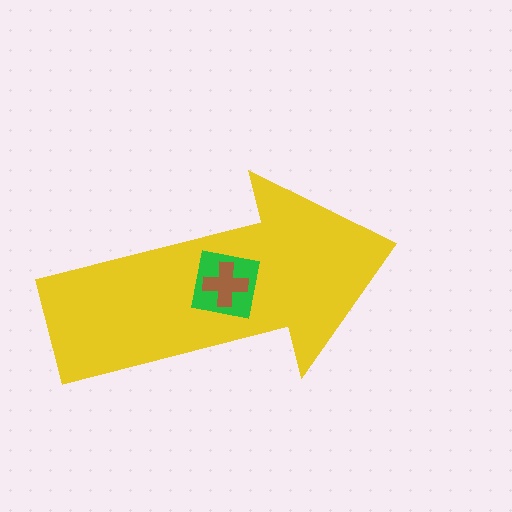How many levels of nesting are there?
3.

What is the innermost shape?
The brown cross.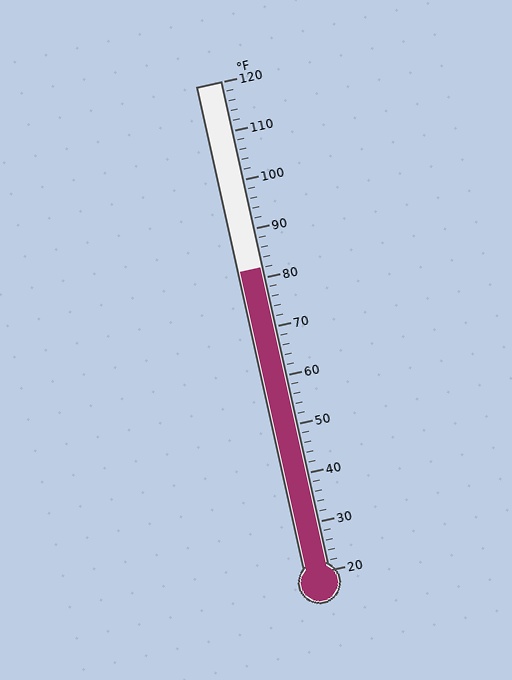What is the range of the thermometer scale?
The thermometer scale ranges from 20°F to 120°F.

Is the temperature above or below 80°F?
The temperature is above 80°F.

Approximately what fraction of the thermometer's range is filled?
The thermometer is filled to approximately 60% of its range.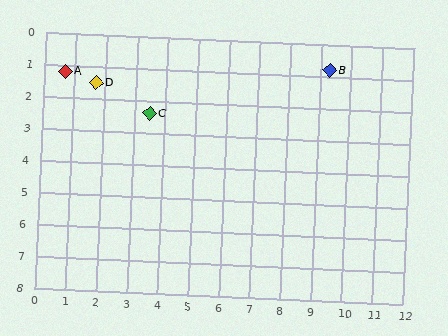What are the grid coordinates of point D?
Point D is at approximately (1.7, 1.5).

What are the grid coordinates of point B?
Point B is at approximately (9.3, 0.8).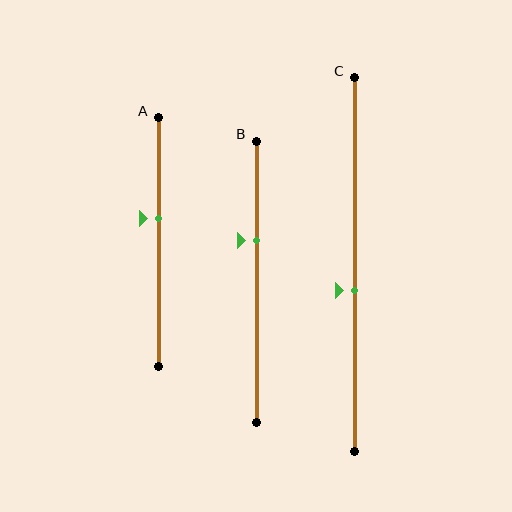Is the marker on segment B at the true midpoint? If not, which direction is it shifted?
No, the marker on segment B is shifted upward by about 15% of the segment length.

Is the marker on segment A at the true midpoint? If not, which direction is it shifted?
No, the marker on segment A is shifted upward by about 10% of the segment length.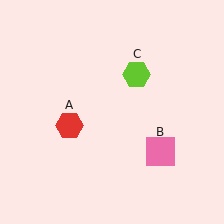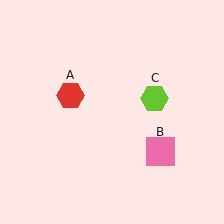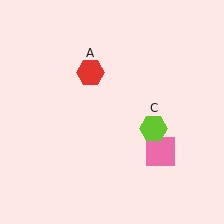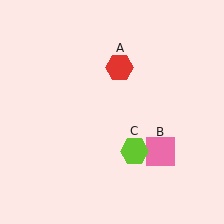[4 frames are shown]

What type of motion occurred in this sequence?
The red hexagon (object A), lime hexagon (object C) rotated clockwise around the center of the scene.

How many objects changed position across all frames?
2 objects changed position: red hexagon (object A), lime hexagon (object C).